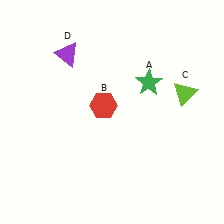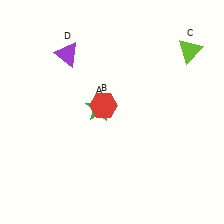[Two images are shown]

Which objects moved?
The objects that moved are: the green star (A), the lime triangle (C).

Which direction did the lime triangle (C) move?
The lime triangle (C) moved up.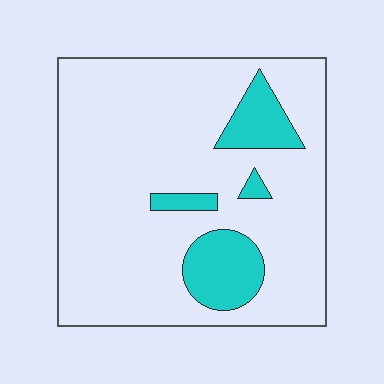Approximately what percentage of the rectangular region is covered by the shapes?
Approximately 15%.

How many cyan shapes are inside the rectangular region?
4.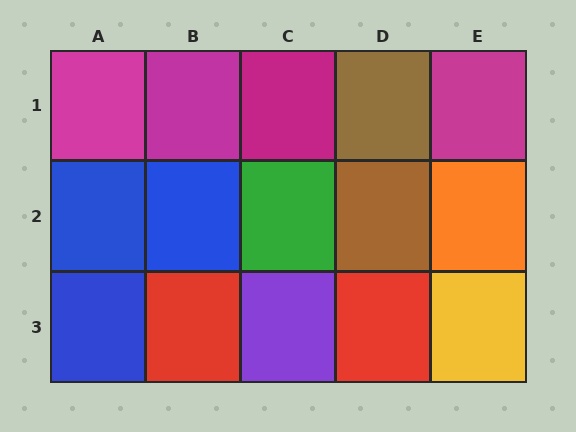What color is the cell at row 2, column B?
Blue.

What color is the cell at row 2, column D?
Brown.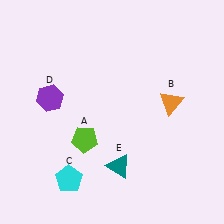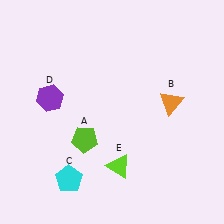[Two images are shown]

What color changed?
The triangle (E) changed from teal in Image 1 to lime in Image 2.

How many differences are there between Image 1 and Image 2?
There is 1 difference between the two images.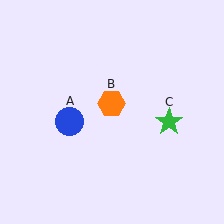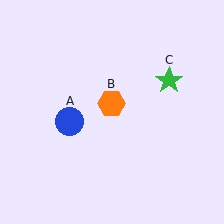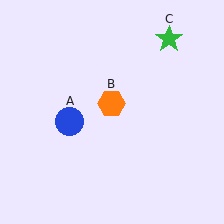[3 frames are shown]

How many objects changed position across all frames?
1 object changed position: green star (object C).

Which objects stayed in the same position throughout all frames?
Blue circle (object A) and orange hexagon (object B) remained stationary.